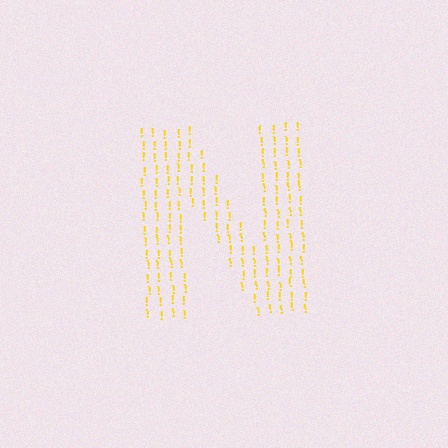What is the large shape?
The large shape is the letter N.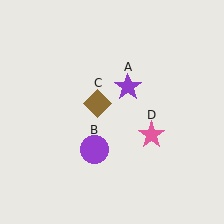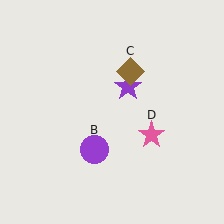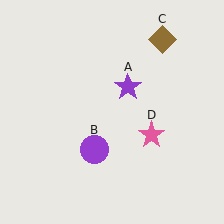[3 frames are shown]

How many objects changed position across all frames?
1 object changed position: brown diamond (object C).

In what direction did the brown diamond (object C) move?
The brown diamond (object C) moved up and to the right.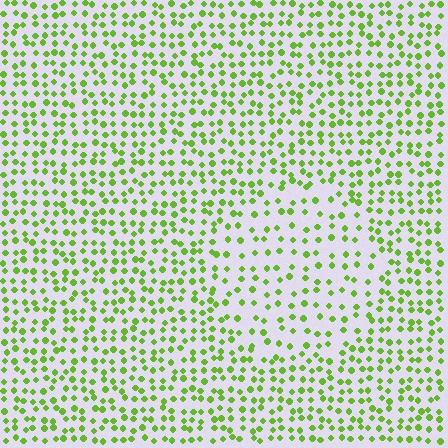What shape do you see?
I see a circle.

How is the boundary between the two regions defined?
The boundary is defined by a change in element density (approximately 1.7x ratio). All elements are the same color, size, and shape.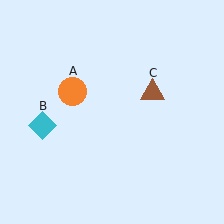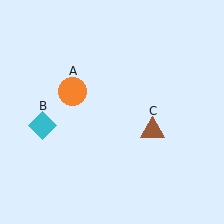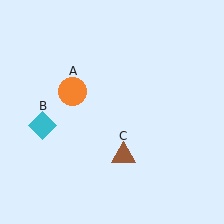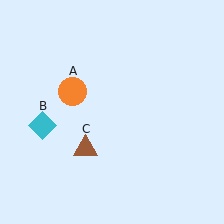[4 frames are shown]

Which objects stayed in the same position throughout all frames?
Orange circle (object A) and cyan diamond (object B) remained stationary.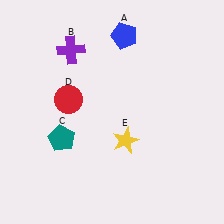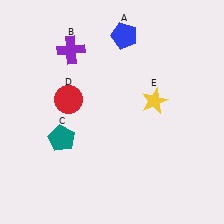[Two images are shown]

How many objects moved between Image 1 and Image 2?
1 object moved between the two images.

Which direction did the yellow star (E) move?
The yellow star (E) moved up.